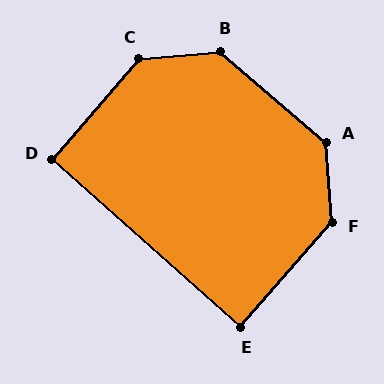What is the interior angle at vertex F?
Approximately 135 degrees (obtuse).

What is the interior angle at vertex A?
Approximately 135 degrees (obtuse).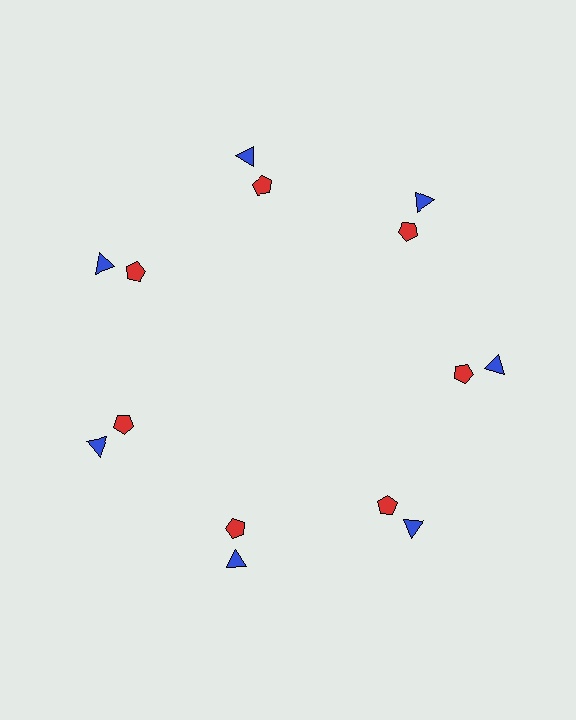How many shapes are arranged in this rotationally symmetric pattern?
There are 14 shapes, arranged in 7 groups of 2.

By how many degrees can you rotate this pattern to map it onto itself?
The pattern maps onto itself every 51 degrees of rotation.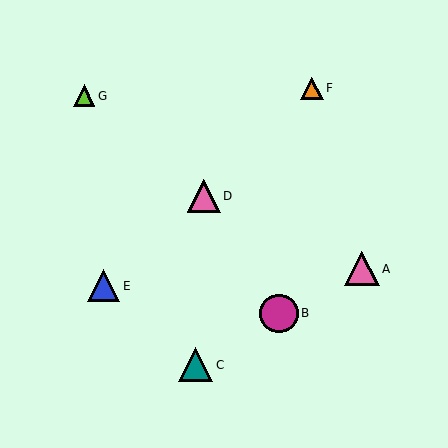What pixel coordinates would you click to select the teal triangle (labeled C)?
Click at (196, 365) to select the teal triangle C.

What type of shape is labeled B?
Shape B is a magenta circle.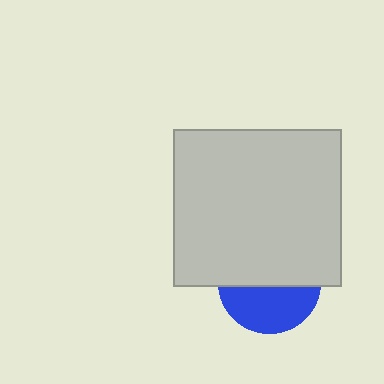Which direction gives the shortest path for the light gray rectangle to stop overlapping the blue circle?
Moving up gives the shortest separation.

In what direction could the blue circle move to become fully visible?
The blue circle could move down. That would shift it out from behind the light gray rectangle entirely.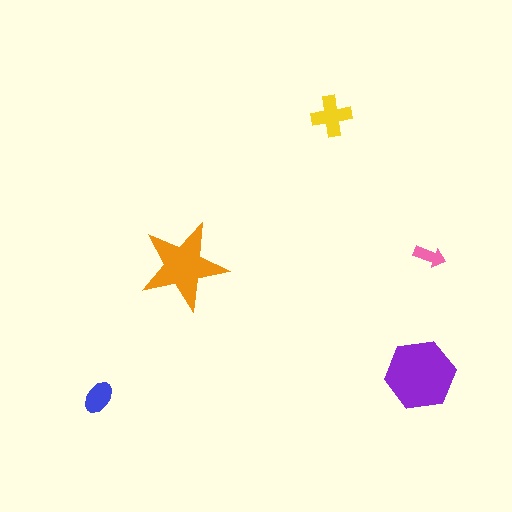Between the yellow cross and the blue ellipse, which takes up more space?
The yellow cross.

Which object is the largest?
The purple hexagon.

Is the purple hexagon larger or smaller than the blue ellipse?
Larger.